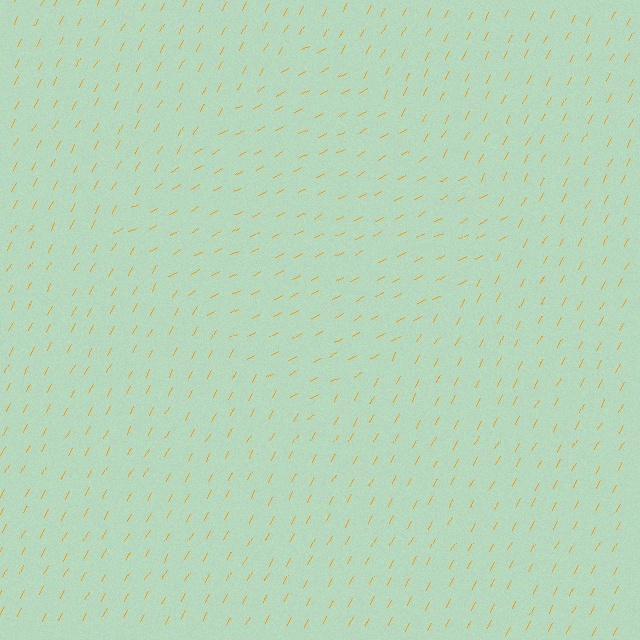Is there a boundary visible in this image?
Yes, there is a texture boundary formed by a change in line orientation.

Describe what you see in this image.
The image is filled with small orange line segments. A diamond region in the image has lines oriented differently from the surrounding lines, creating a visible texture boundary.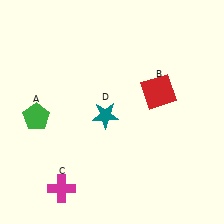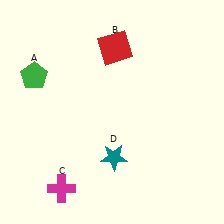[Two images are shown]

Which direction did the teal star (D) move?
The teal star (D) moved down.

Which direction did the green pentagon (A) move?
The green pentagon (A) moved up.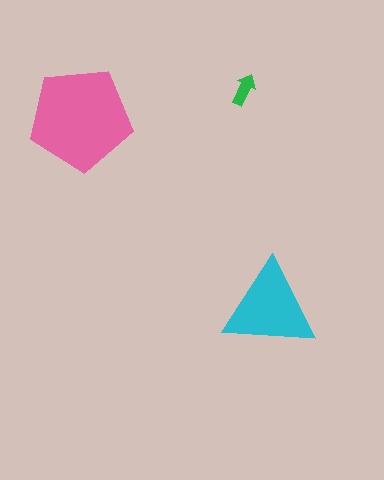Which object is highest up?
The green arrow is topmost.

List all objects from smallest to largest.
The green arrow, the cyan triangle, the pink pentagon.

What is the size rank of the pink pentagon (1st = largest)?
1st.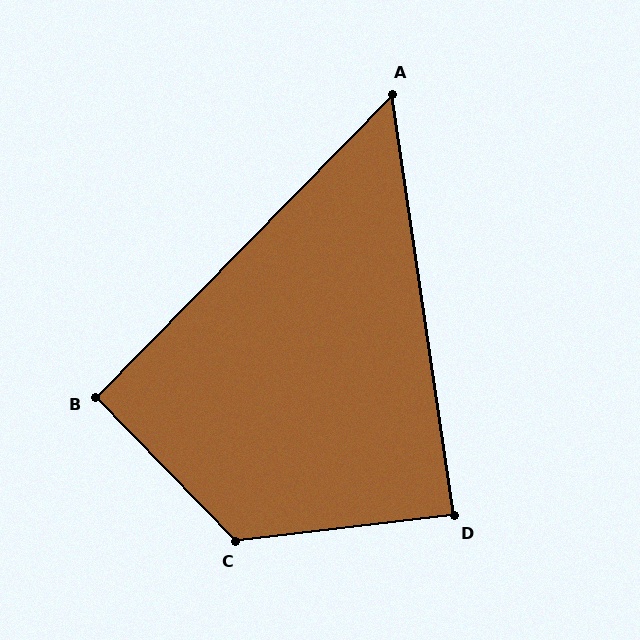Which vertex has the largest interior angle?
C, at approximately 127 degrees.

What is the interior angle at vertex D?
Approximately 89 degrees (approximately right).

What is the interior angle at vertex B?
Approximately 91 degrees (approximately right).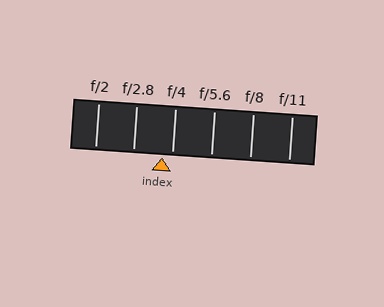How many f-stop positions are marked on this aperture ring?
There are 6 f-stop positions marked.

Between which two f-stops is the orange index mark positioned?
The index mark is between f/2.8 and f/4.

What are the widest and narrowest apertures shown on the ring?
The widest aperture shown is f/2 and the narrowest is f/11.